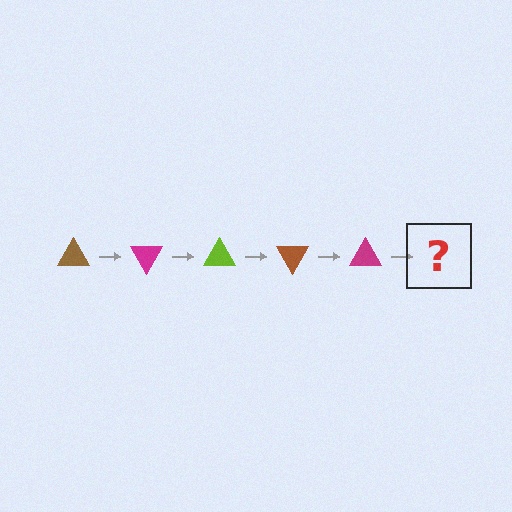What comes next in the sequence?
The next element should be a lime triangle, rotated 300 degrees from the start.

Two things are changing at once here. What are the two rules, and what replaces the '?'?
The two rules are that it rotates 60 degrees each step and the color cycles through brown, magenta, and lime. The '?' should be a lime triangle, rotated 300 degrees from the start.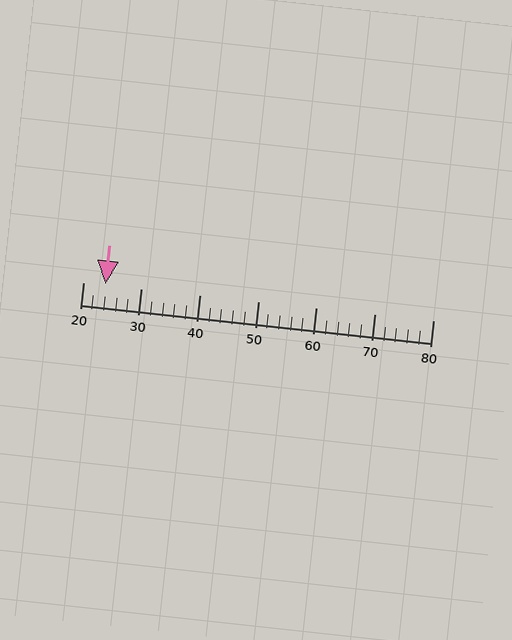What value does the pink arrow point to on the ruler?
The pink arrow points to approximately 24.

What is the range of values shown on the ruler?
The ruler shows values from 20 to 80.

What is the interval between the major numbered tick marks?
The major tick marks are spaced 10 units apart.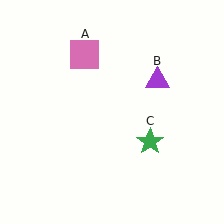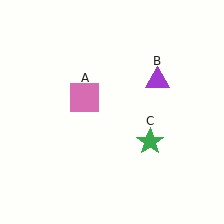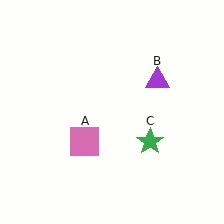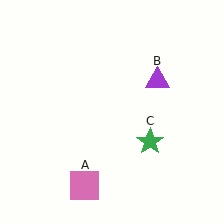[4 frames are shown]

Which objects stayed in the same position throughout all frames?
Purple triangle (object B) and green star (object C) remained stationary.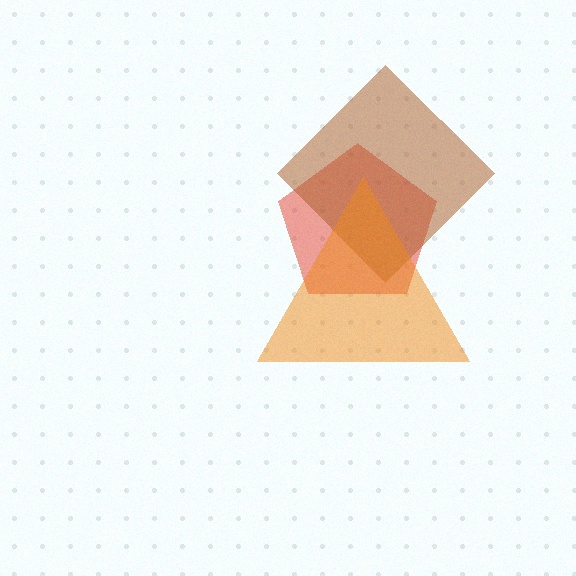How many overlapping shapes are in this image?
There are 3 overlapping shapes in the image.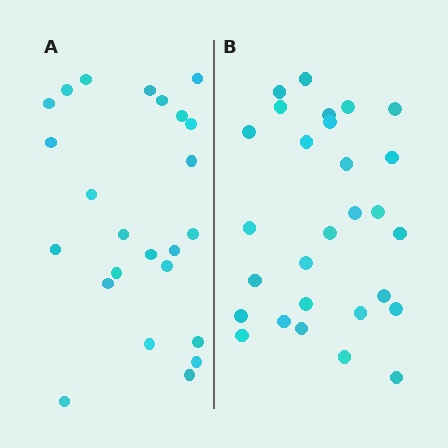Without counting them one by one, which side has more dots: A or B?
Region B (the right region) has more dots.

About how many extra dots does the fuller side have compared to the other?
Region B has about 4 more dots than region A.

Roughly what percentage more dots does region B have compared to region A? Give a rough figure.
About 15% more.